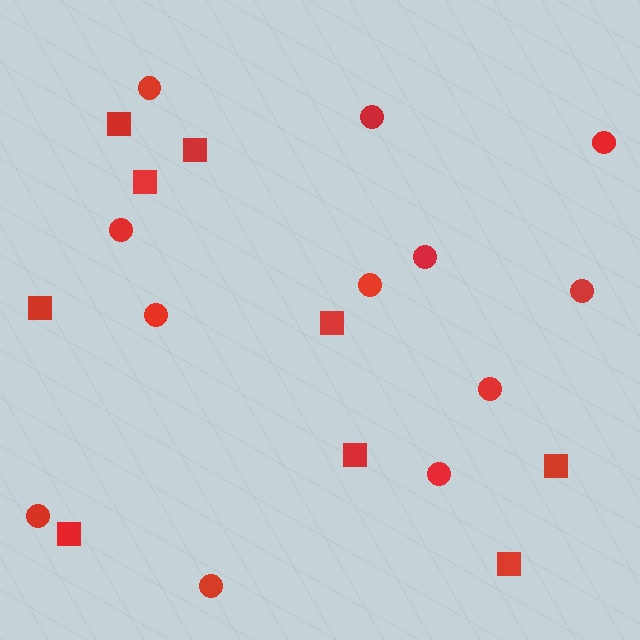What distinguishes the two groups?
There are 2 groups: one group of squares (9) and one group of circles (12).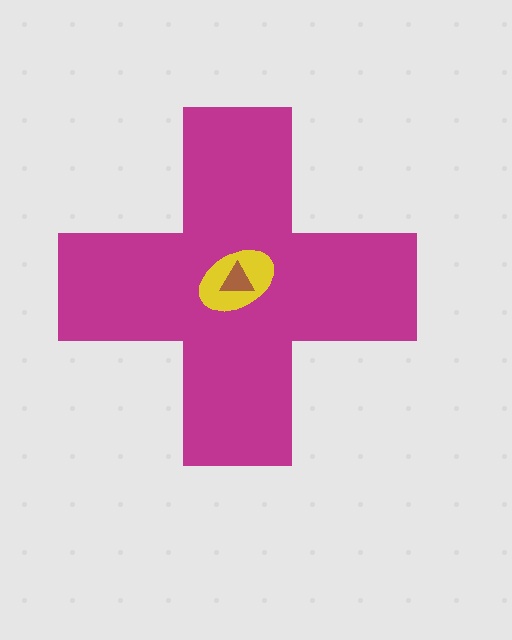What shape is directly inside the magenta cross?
The yellow ellipse.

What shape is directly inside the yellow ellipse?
The brown triangle.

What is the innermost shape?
The brown triangle.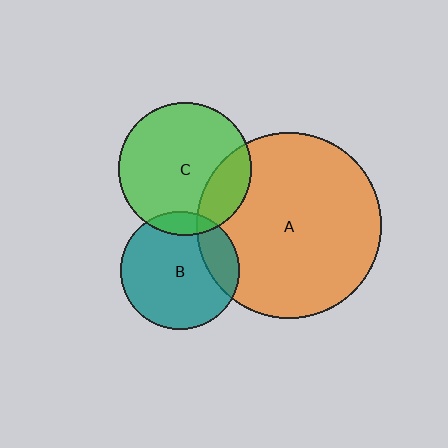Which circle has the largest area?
Circle A (orange).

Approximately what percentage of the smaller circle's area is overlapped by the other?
Approximately 20%.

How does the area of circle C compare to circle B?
Approximately 1.3 times.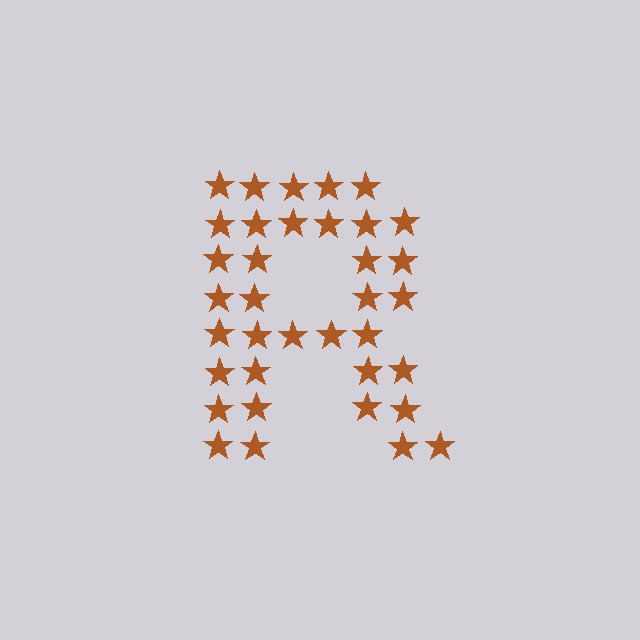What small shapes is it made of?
It is made of small stars.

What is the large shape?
The large shape is the letter R.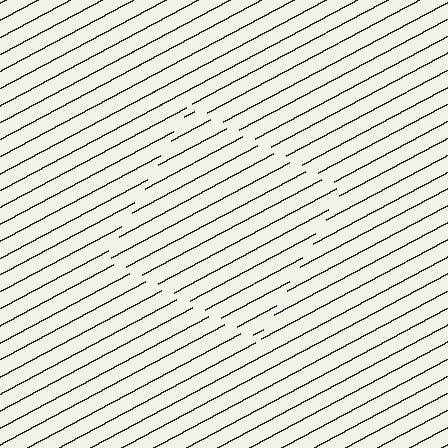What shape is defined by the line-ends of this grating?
An illusory square. The interior of the shape contains the same grating, shifted by half a period — the contour is defined by the phase discontinuity where line-ends from the inner and outer gratings abut.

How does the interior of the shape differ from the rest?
The interior of the shape contains the same grating, shifted by half a period — the contour is defined by the phase discontinuity where line-ends from the inner and outer gratings abut.